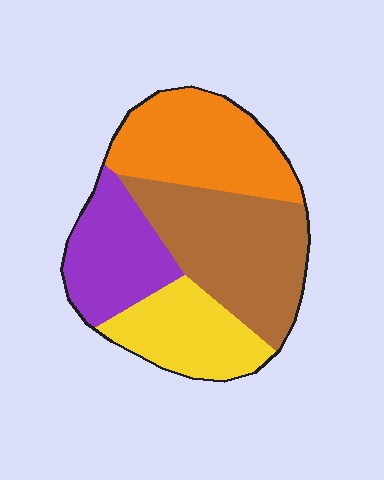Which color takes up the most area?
Brown, at roughly 35%.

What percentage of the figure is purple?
Purple takes up about one fifth (1/5) of the figure.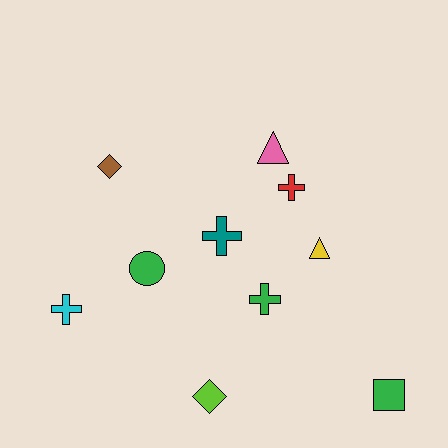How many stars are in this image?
There are no stars.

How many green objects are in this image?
There are 3 green objects.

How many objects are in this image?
There are 10 objects.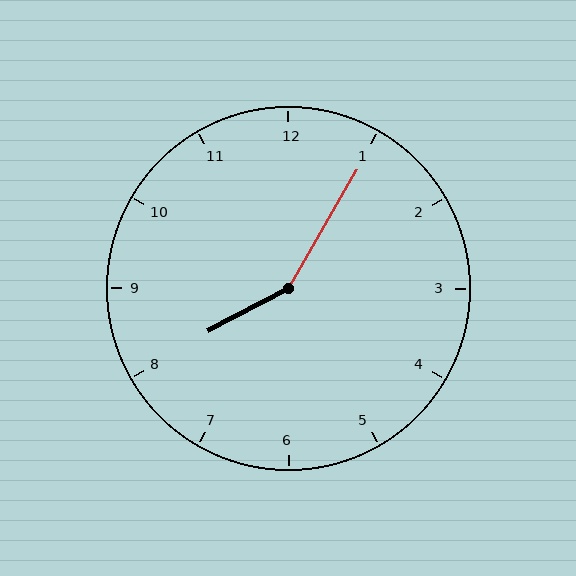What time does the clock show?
8:05.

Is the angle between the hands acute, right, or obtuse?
It is obtuse.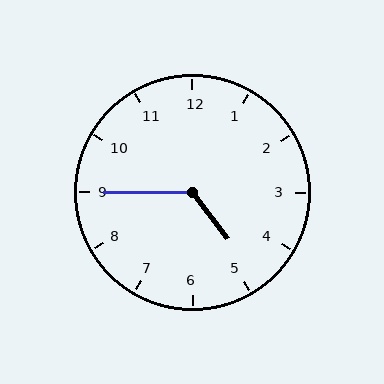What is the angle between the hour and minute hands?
Approximately 128 degrees.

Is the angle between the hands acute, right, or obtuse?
It is obtuse.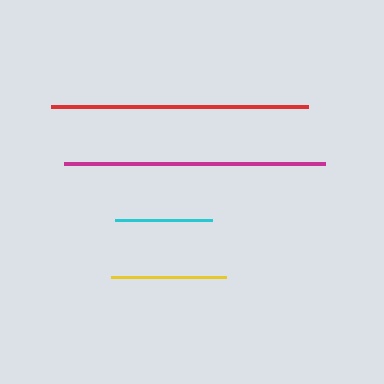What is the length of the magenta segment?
The magenta segment is approximately 261 pixels long.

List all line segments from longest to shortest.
From longest to shortest: magenta, red, yellow, cyan.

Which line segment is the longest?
The magenta line is the longest at approximately 261 pixels.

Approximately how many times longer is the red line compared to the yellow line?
The red line is approximately 2.2 times the length of the yellow line.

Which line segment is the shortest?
The cyan line is the shortest at approximately 97 pixels.